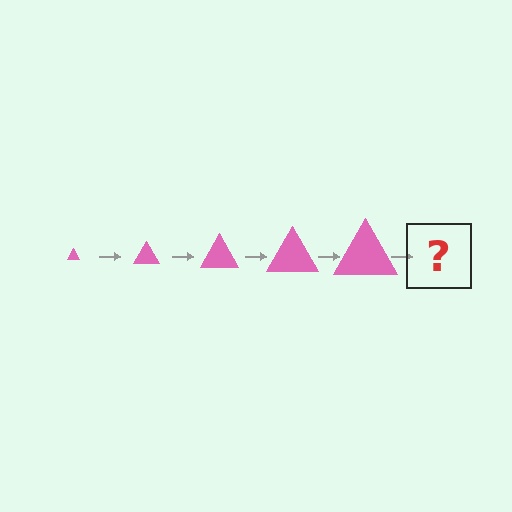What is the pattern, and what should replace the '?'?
The pattern is that the triangle gets progressively larger each step. The '?' should be a pink triangle, larger than the previous one.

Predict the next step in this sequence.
The next step is a pink triangle, larger than the previous one.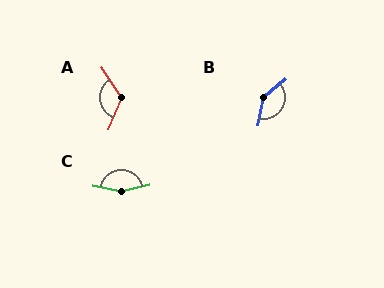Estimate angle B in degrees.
Approximately 141 degrees.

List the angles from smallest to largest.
A (125°), B (141°), C (156°).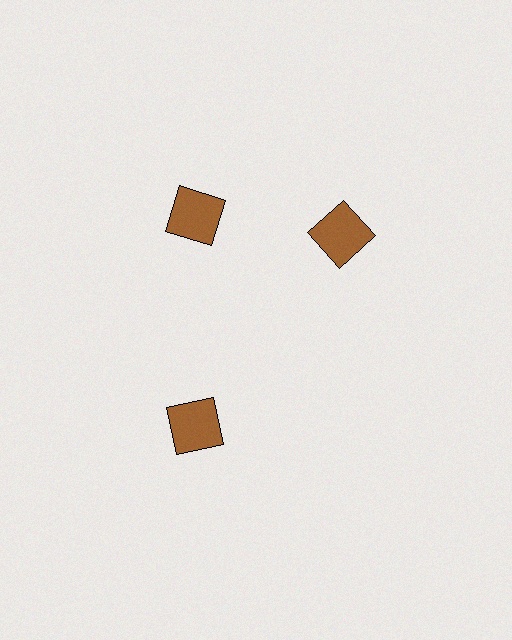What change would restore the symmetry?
The symmetry would be restored by rotating it back into even spacing with its neighbors so that all 3 squares sit at equal angles and equal distance from the center.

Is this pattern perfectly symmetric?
No. The 3 brown squares are arranged in a ring, but one element near the 3 o'clock position is rotated out of alignment along the ring, breaking the 3-fold rotational symmetry.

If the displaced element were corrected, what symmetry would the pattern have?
It would have 3-fold rotational symmetry — the pattern would map onto itself every 120 degrees.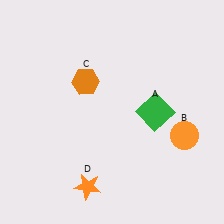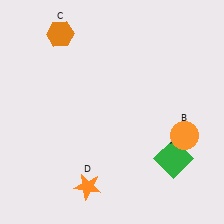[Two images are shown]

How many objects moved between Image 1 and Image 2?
2 objects moved between the two images.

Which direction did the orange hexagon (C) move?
The orange hexagon (C) moved up.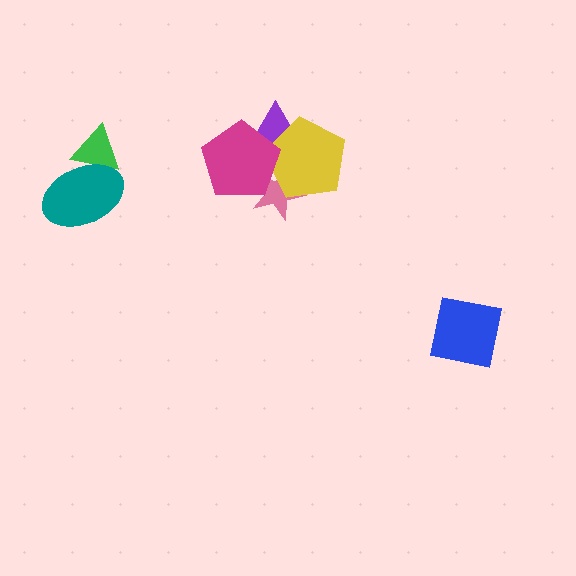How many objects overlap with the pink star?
3 objects overlap with the pink star.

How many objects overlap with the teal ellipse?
1 object overlaps with the teal ellipse.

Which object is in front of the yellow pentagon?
The magenta pentagon is in front of the yellow pentagon.